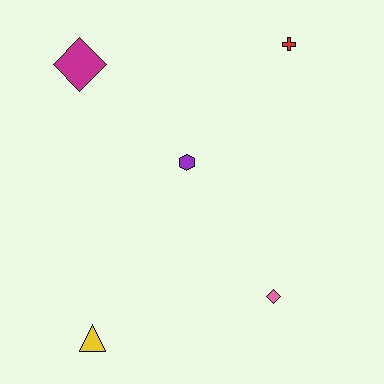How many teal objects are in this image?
There are no teal objects.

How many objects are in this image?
There are 5 objects.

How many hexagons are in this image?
There is 1 hexagon.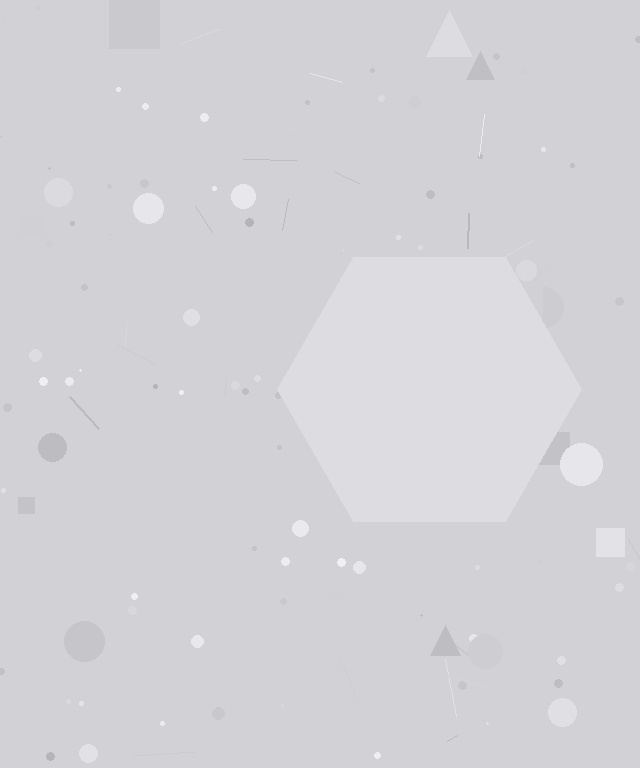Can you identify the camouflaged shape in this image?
The camouflaged shape is a hexagon.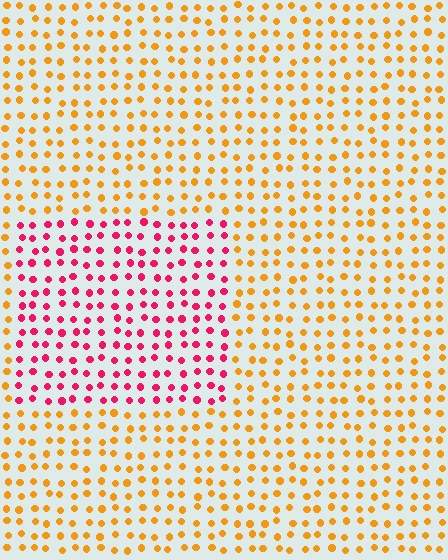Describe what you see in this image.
The image is filled with small orange elements in a uniform arrangement. A rectangle-shaped region is visible where the elements are tinted to a slightly different hue, forming a subtle color boundary.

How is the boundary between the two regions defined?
The boundary is defined purely by a slight shift in hue (about 59 degrees). Spacing, size, and orientation are identical on both sides.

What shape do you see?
I see a rectangle.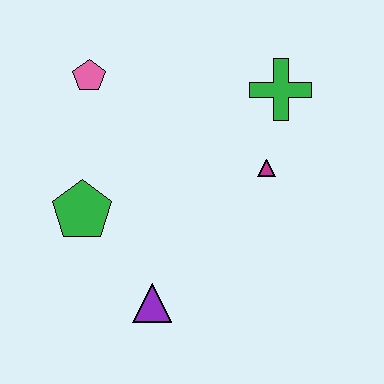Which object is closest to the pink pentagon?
The green pentagon is closest to the pink pentagon.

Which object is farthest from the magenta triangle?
The pink pentagon is farthest from the magenta triangle.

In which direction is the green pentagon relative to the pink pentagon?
The green pentagon is below the pink pentagon.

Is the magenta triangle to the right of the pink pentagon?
Yes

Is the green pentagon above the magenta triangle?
No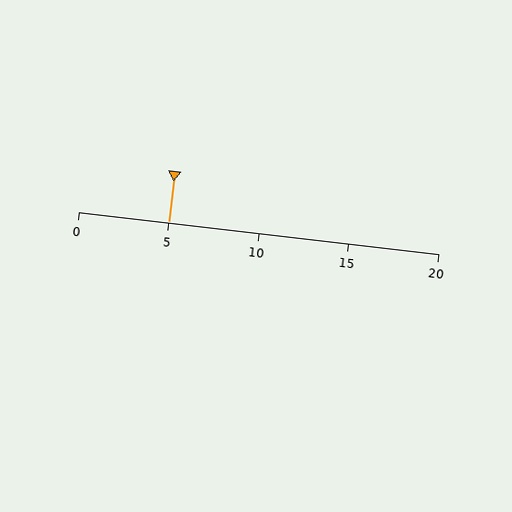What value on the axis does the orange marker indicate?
The marker indicates approximately 5.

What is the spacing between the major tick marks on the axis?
The major ticks are spaced 5 apart.